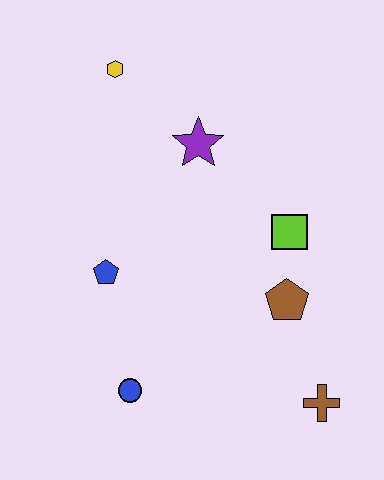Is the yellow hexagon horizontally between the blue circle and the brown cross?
No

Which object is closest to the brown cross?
The brown pentagon is closest to the brown cross.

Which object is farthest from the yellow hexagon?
The brown cross is farthest from the yellow hexagon.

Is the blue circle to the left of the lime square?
Yes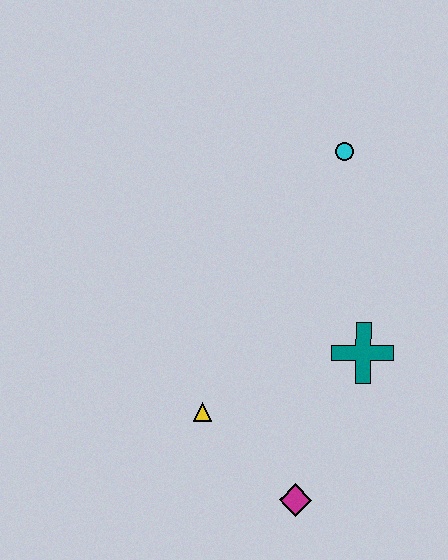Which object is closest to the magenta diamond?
The yellow triangle is closest to the magenta diamond.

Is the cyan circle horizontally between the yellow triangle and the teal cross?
Yes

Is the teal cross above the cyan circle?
No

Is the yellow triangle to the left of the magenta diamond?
Yes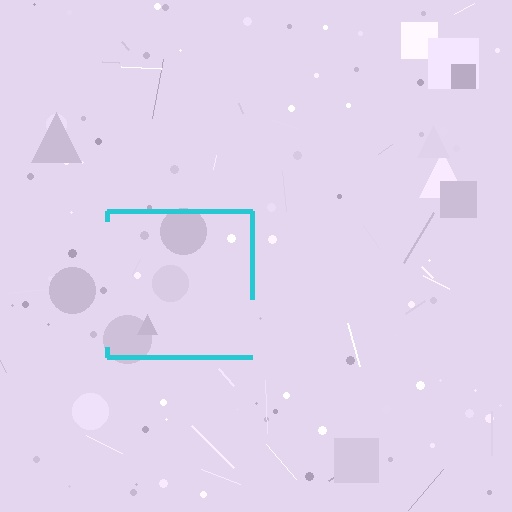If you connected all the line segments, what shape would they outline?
They would outline a square.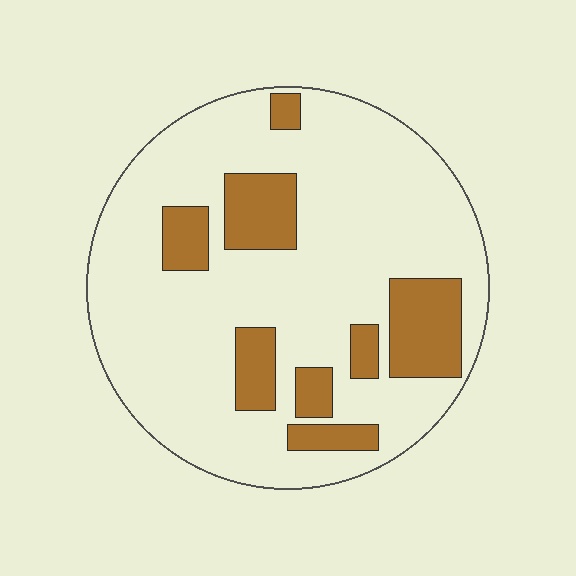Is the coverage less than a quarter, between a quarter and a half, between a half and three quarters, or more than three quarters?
Less than a quarter.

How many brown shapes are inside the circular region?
8.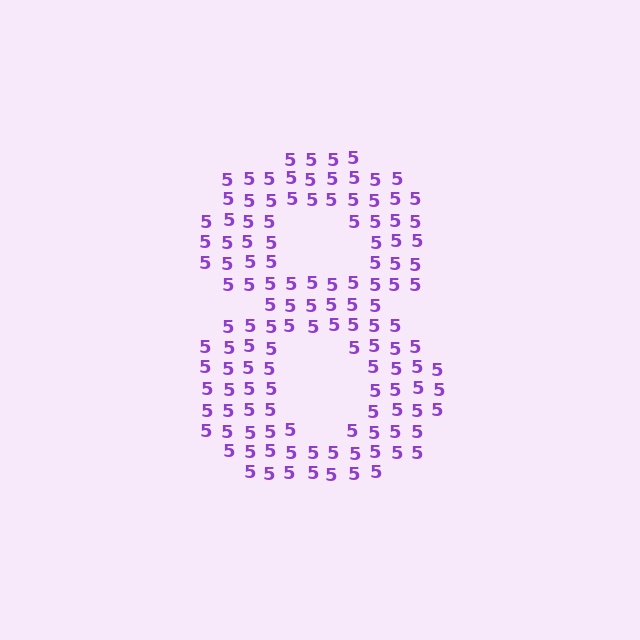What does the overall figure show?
The overall figure shows the digit 8.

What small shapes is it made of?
It is made of small digit 5's.